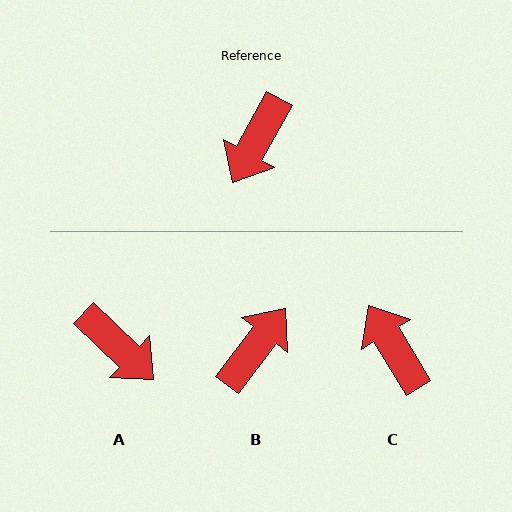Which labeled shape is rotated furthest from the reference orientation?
B, about 172 degrees away.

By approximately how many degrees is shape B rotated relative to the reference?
Approximately 172 degrees counter-clockwise.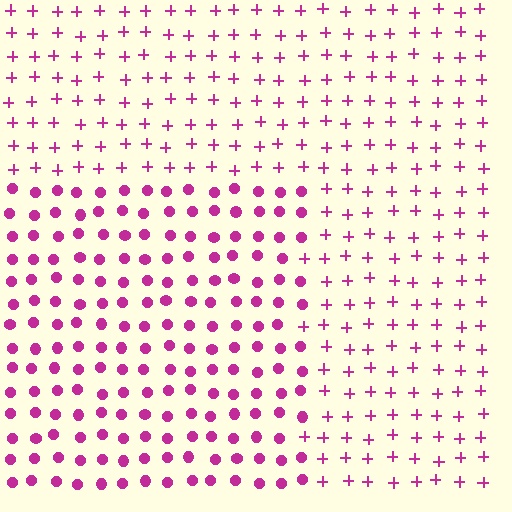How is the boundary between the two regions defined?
The boundary is defined by a change in element shape: circles inside vs. plus signs outside. All elements share the same color and spacing.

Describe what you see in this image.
The image is filled with small magenta elements arranged in a uniform grid. A rectangle-shaped region contains circles, while the surrounding area contains plus signs. The boundary is defined purely by the change in element shape.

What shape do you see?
I see a rectangle.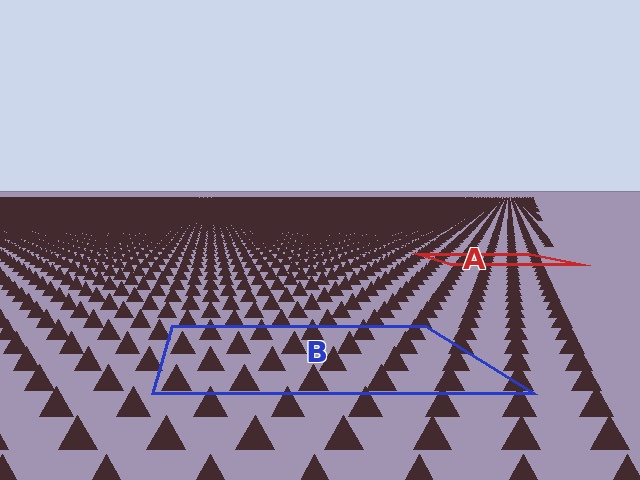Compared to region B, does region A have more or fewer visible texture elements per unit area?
Region A has more texture elements per unit area — they are packed more densely because it is farther away.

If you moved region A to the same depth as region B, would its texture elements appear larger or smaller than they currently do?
They would appear larger. At a closer depth, the same texture elements are projected at a bigger on-screen size.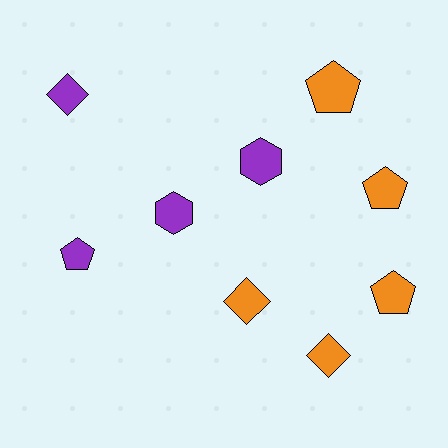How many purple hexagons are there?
There are 2 purple hexagons.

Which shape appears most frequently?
Pentagon, with 4 objects.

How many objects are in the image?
There are 9 objects.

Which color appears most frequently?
Orange, with 5 objects.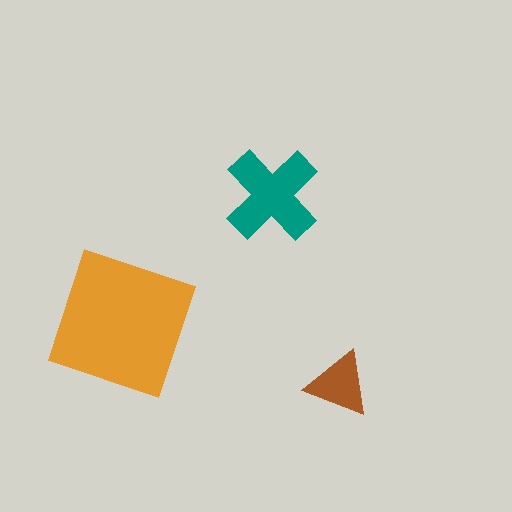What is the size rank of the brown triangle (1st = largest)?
3rd.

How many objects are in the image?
There are 3 objects in the image.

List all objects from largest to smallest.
The orange square, the teal cross, the brown triangle.